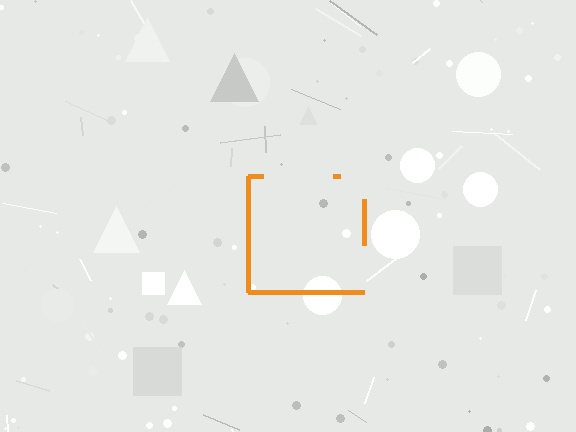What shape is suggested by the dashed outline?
The dashed outline suggests a square.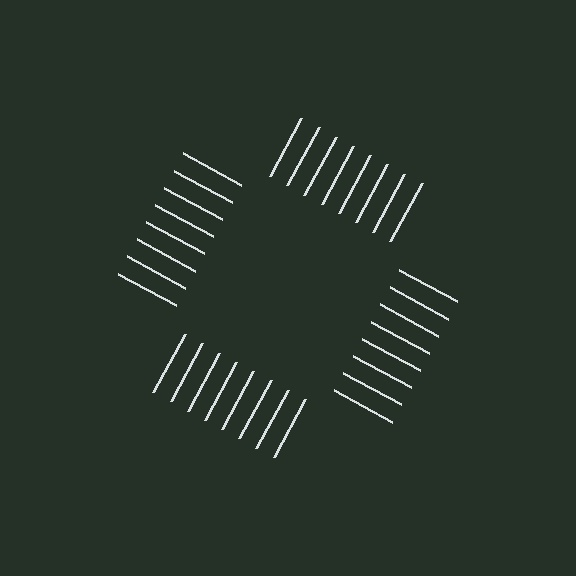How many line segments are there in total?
32 — 8 along each of the 4 edges.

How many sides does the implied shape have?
4 sides — the line-ends trace a square.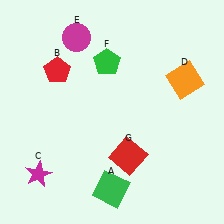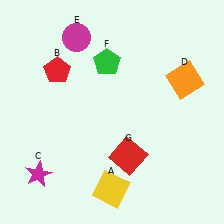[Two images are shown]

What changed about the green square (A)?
In Image 1, A is green. In Image 2, it changed to yellow.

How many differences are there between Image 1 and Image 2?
There is 1 difference between the two images.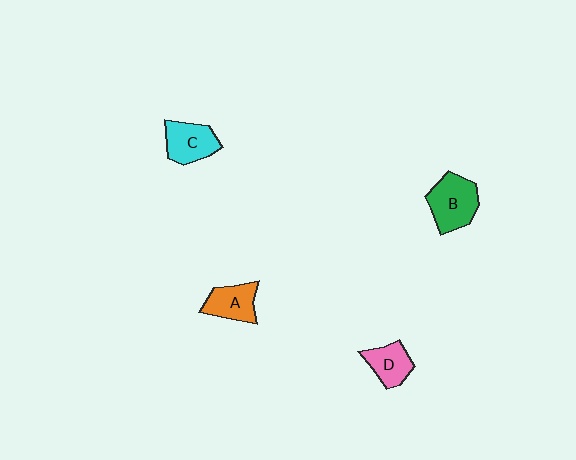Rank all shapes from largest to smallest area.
From largest to smallest: B (green), C (cyan), A (orange), D (pink).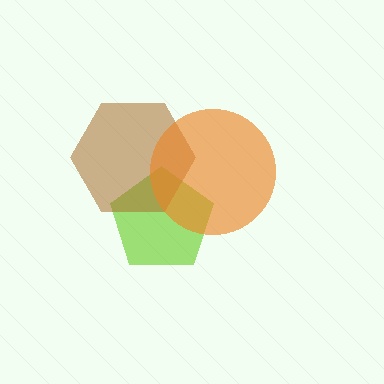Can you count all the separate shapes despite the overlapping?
Yes, there are 3 separate shapes.